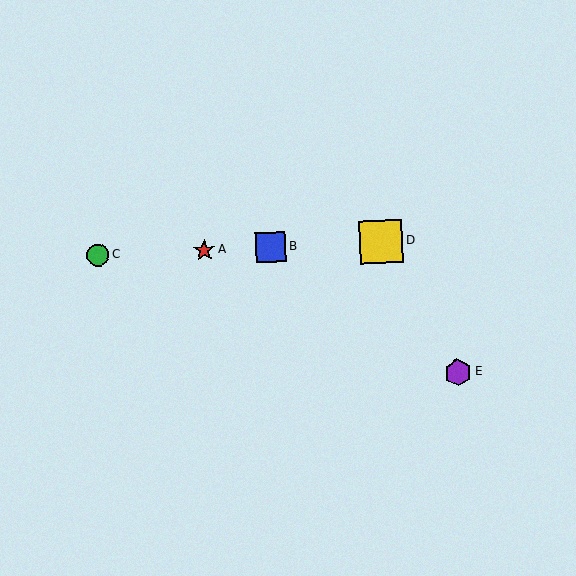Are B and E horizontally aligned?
No, B is at y≈247 and E is at y≈373.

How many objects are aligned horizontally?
4 objects (A, B, C, D) are aligned horizontally.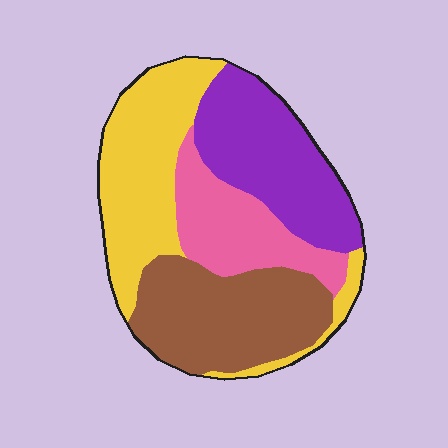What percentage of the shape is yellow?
Yellow covers about 30% of the shape.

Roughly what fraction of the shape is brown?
Brown takes up between a quarter and a half of the shape.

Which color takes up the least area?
Pink, at roughly 20%.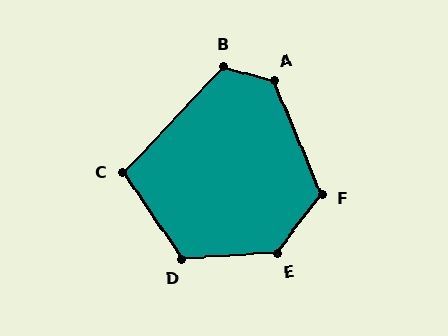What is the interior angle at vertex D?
Approximately 120 degrees (obtuse).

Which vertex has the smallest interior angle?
C, at approximately 103 degrees.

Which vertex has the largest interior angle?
E, at approximately 130 degrees.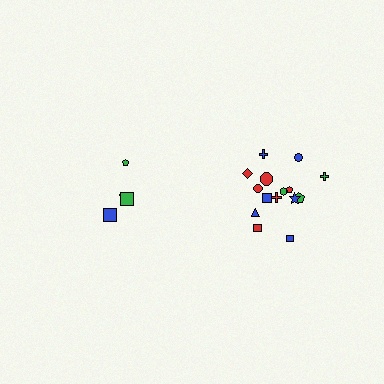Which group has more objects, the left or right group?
The right group.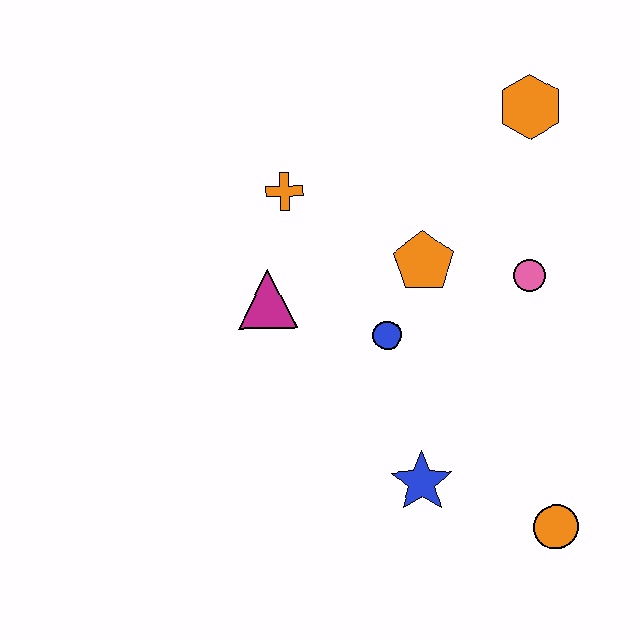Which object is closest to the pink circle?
The orange pentagon is closest to the pink circle.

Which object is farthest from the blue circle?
The orange hexagon is farthest from the blue circle.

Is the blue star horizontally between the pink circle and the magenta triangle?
Yes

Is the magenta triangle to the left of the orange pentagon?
Yes